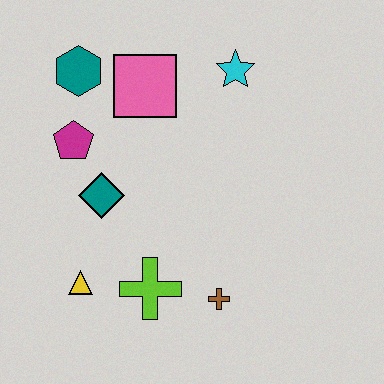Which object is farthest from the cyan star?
The yellow triangle is farthest from the cyan star.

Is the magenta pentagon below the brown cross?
No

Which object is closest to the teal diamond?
The magenta pentagon is closest to the teal diamond.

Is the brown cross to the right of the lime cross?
Yes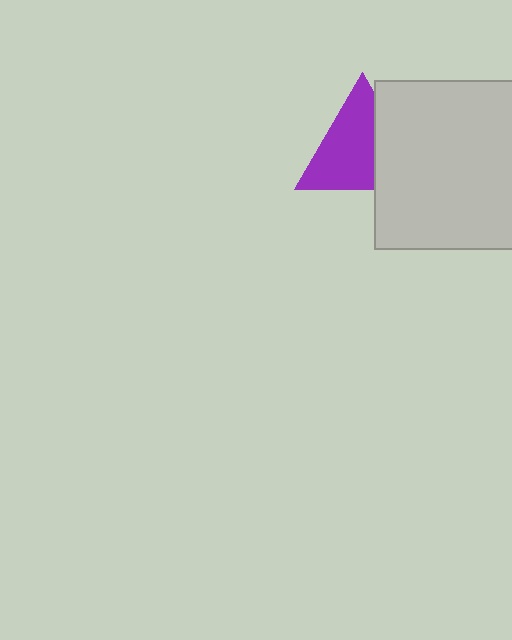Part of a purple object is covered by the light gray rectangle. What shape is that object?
It is a triangle.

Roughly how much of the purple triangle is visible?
Most of it is visible (roughly 65%).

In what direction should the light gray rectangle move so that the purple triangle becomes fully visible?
The light gray rectangle should move right. That is the shortest direction to clear the overlap and leave the purple triangle fully visible.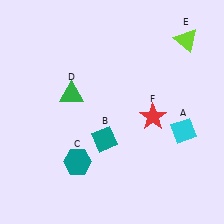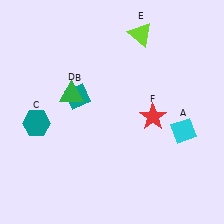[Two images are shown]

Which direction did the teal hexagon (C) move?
The teal hexagon (C) moved left.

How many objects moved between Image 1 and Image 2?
3 objects moved between the two images.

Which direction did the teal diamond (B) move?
The teal diamond (B) moved up.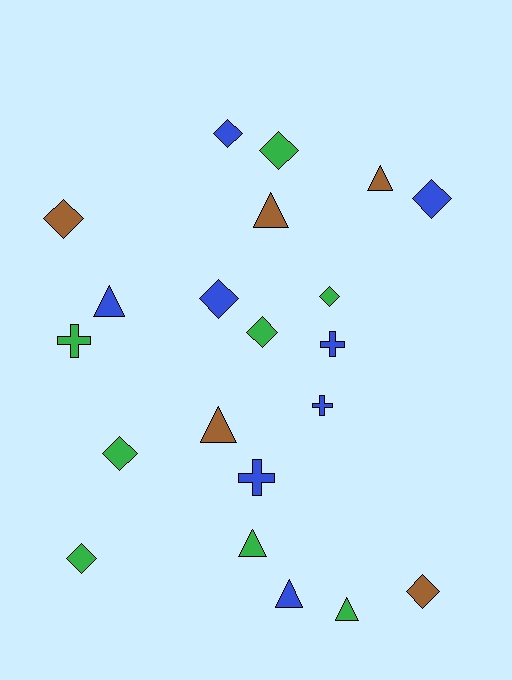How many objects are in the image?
There are 21 objects.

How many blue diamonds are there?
There are 3 blue diamonds.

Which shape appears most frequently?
Diamond, with 10 objects.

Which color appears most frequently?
Blue, with 8 objects.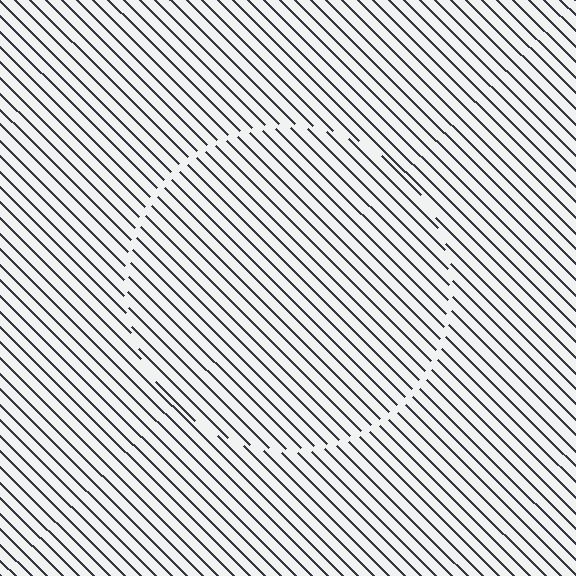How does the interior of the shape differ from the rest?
The interior of the shape contains the same grating, shifted by half a period — the contour is defined by the phase discontinuity where line-ends from the inner and outer gratings abut.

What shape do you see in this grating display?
An illusory circle. The interior of the shape contains the same grating, shifted by half a period — the contour is defined by the phase discontinuity where line-ends from the inner and outer gratings abut.